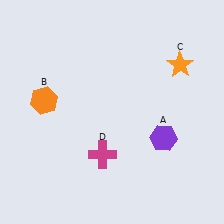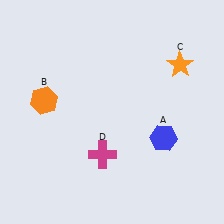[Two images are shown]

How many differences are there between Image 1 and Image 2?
There is 1 difference between the two images.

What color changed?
The hexagon (A) changed from purple in Image 1 to blue in Image 2.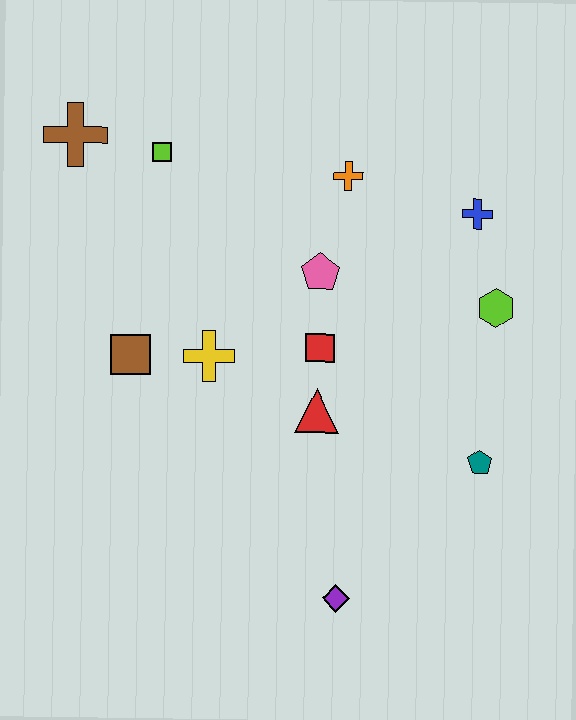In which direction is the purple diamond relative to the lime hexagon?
The purple diamond is below the lime hexagon.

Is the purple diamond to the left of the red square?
No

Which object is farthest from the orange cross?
The purple diamond is farthest from the orange cross.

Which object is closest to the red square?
The red triangle is closest to the red square.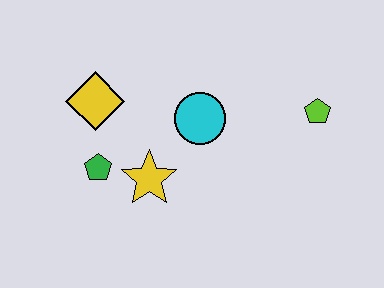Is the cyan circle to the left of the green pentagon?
No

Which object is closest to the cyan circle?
The yellow star is closest to the cyan circle.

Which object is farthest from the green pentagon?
The lime pentagon is farthest from the green pentagon.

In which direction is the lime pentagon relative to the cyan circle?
The lime pentagon is to the right of the cyan circle.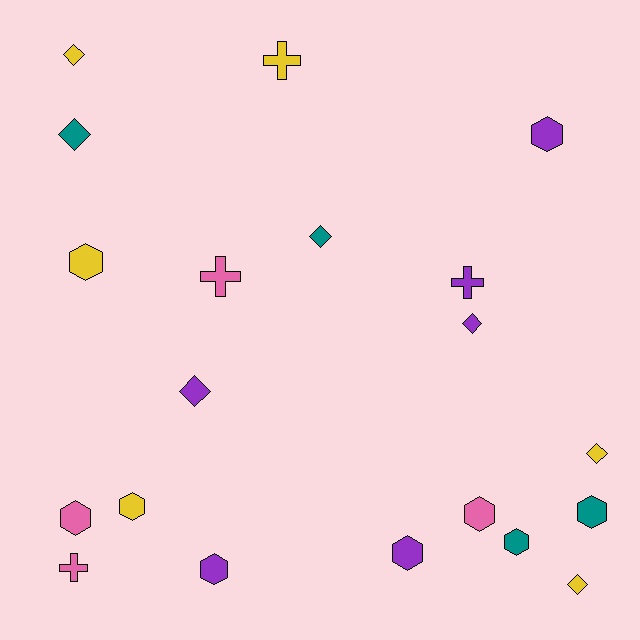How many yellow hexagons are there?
There are 2 yellow hexagons.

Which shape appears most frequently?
Hexagon, with 9 objects.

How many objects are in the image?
There are 20 objects.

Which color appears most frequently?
Purple, with 6 objects.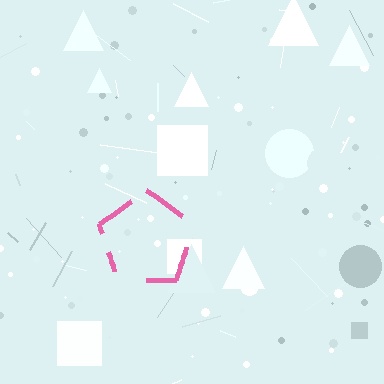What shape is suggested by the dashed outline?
The dashed outline suggests a pentagon.